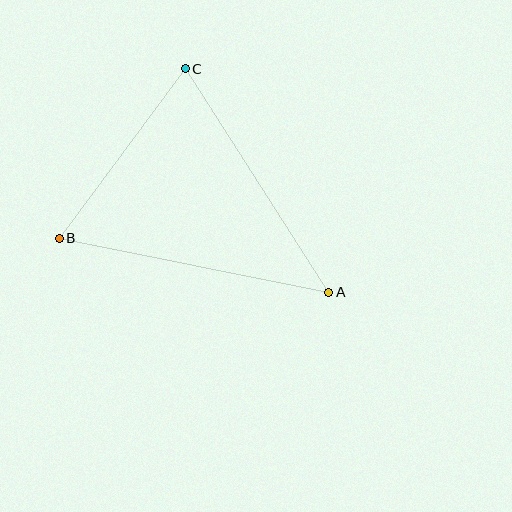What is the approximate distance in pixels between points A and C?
The distance between A and C is approximately 265 pixels.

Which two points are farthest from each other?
Points A and B are farthest from each other.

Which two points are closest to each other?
Points B and C are closest to each other.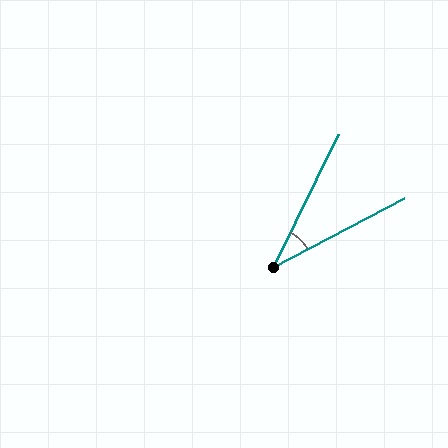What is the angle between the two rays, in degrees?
Approximately 36 degrees.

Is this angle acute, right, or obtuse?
It is acute.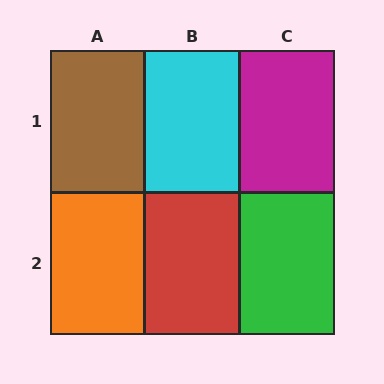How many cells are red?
1 cell is red.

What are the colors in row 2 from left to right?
Orange, red, green.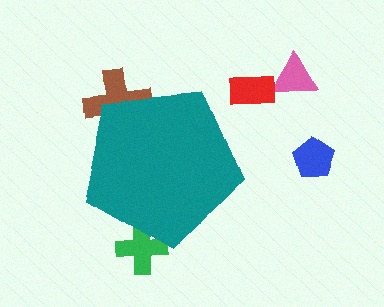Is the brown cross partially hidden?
Yes, the brown cross is partially hidden behind the teal pentagon.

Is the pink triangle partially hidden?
No, the pink triangle is fully visible.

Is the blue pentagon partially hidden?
No, the blue pentagon is fully visible.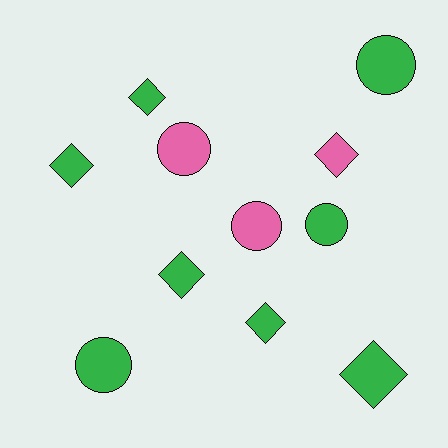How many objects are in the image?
There are 11 objects.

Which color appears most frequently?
Green, with 8 objects.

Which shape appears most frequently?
Diamond, with 6 objects.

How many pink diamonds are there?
There is 1 pink diamond.